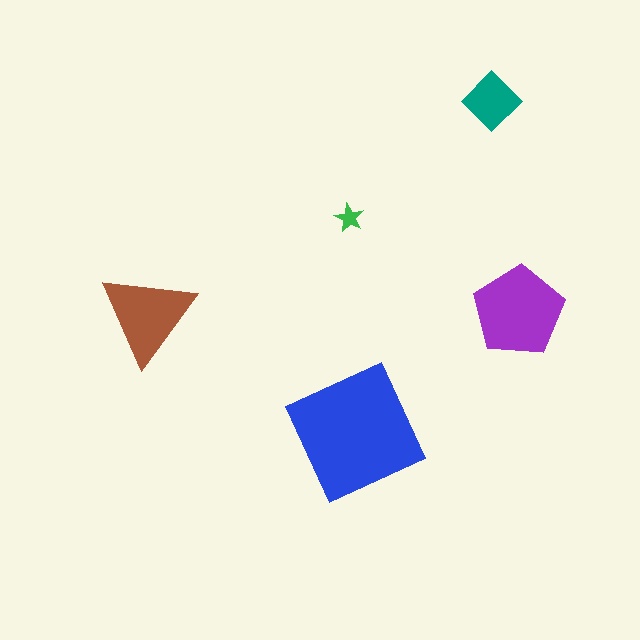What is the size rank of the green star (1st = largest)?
5th.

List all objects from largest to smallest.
The blue square, the purple pentagon, the brown triangle, the teal diamond, the green star.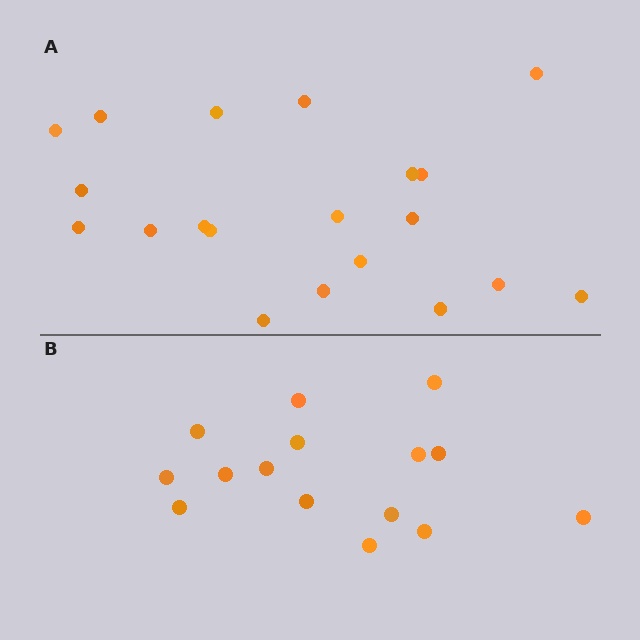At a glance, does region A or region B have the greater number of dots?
Region A (the top region) has more dots.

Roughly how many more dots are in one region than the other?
Region A has about 5 more dots than region B.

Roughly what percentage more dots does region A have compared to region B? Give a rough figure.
About 35% more.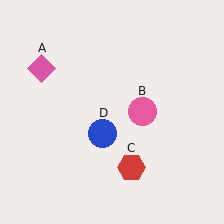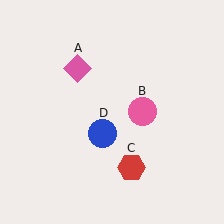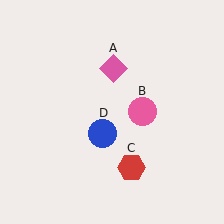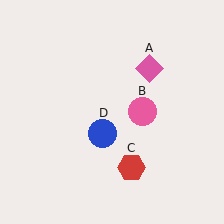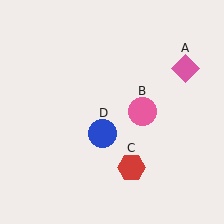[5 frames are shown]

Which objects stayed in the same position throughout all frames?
Pink circle (object B) and red hexagon (object C) and blue circle (object D) remained stationary.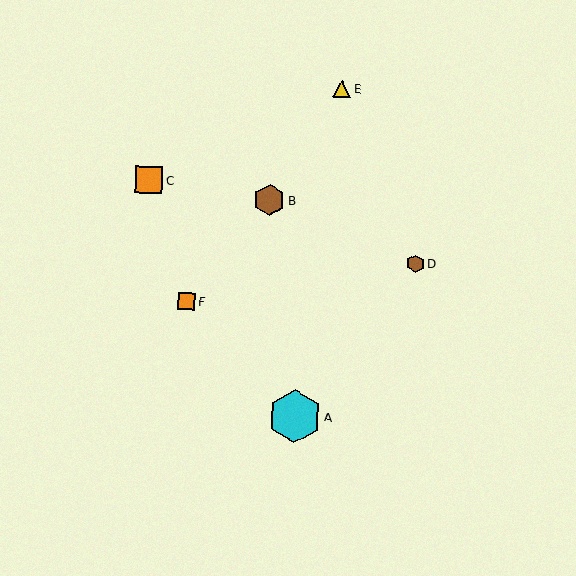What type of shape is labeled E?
Shape E is a yellow triangle.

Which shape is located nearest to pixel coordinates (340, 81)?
The yellow triangle (labeled E) at (342, 89) is nearest to that location.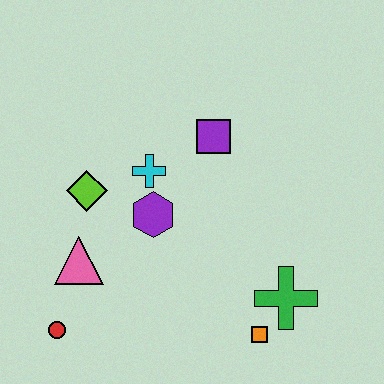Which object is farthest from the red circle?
The purple square is farthest from the red circle.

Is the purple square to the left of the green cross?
Yes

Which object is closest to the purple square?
The cyan cross is closest to the purple square.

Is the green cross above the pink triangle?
No